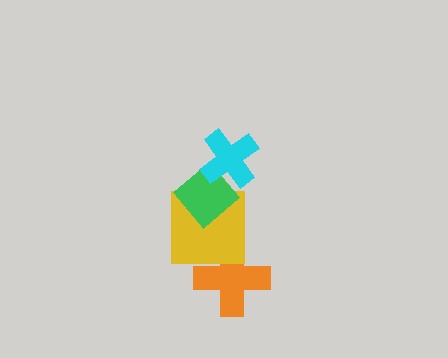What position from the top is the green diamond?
The green diamond is 2nd from the top.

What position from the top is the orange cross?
The orange cross is 4th from the top.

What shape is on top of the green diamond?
The cyan cross is on top of the green diamond.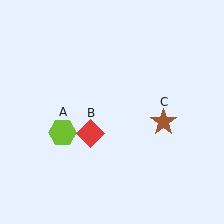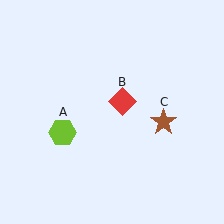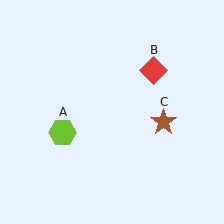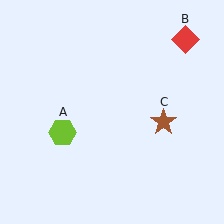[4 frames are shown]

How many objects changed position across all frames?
1 object changed position: red diamond (object B).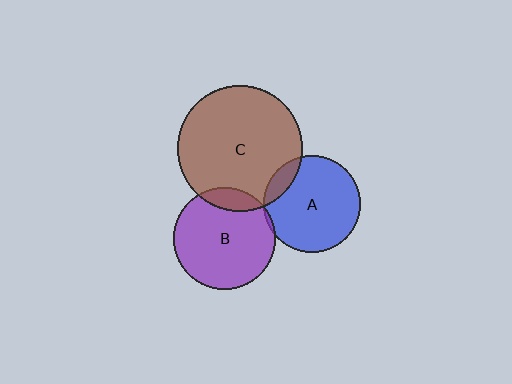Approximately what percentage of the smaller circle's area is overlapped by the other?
Approximately 10%.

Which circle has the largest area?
Circle C (brown).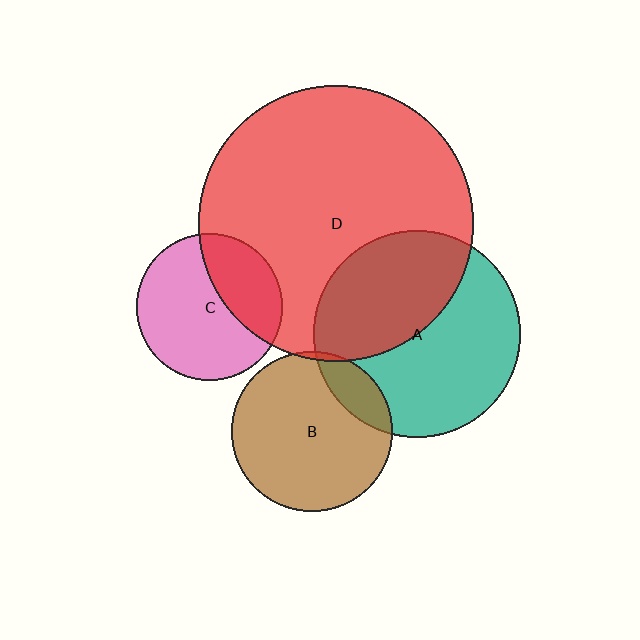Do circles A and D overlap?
Yes.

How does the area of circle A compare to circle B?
Approximately 1.7 times.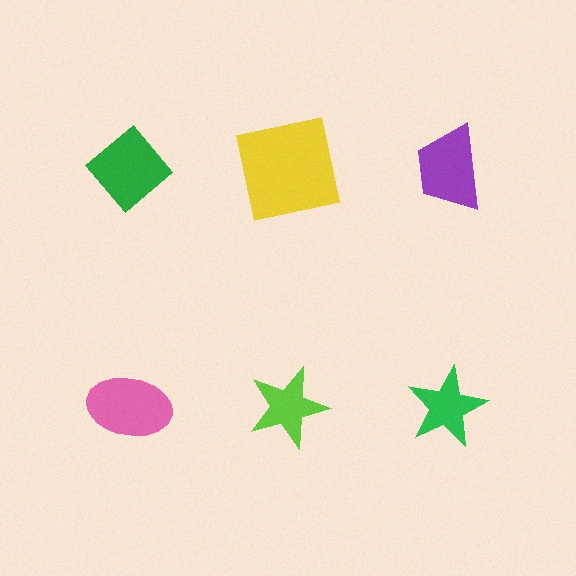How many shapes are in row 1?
3 shapes.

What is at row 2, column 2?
A lime star.